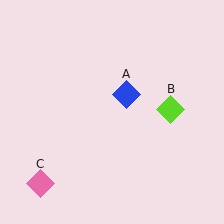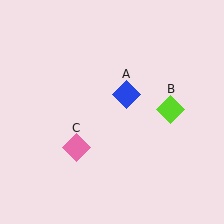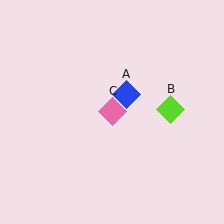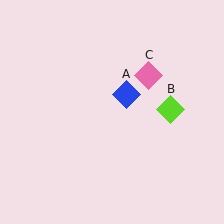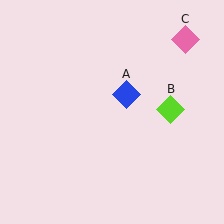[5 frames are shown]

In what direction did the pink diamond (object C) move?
The pink diamond (object C) moved up and to the right.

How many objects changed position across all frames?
1 object changed position: pink diamond (object C).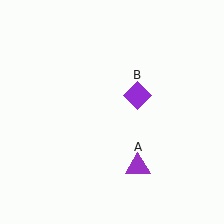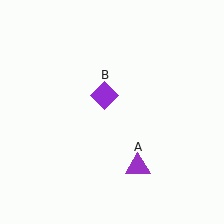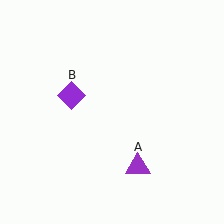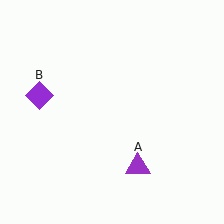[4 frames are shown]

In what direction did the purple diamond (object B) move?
The purple diamond (object B) moved left.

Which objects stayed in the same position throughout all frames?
Purple triangle (object A) remained stationary.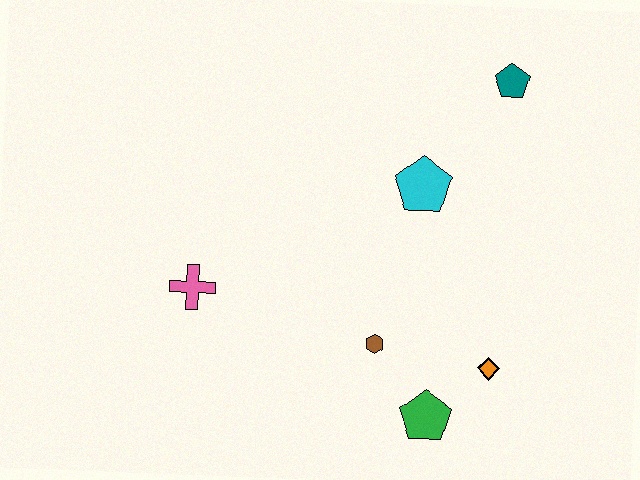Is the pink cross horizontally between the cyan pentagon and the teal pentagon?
No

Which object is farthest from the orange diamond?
The pink cross is farthest from the orange diamond.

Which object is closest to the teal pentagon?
The cyan pentagon is closest to the teal pentagon.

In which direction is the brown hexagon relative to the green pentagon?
The brown hexagon is above the green pentagon.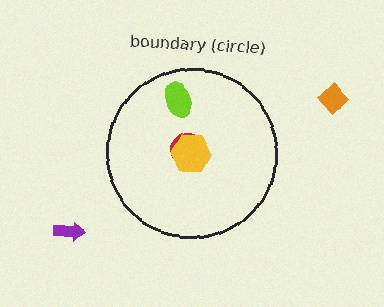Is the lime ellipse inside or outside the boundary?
Inside.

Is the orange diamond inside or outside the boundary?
Outside.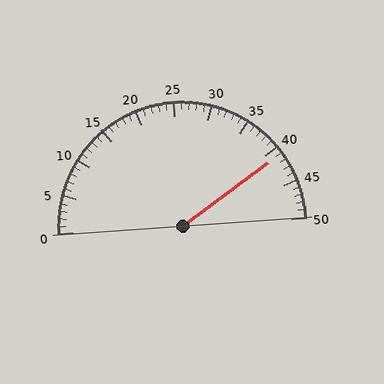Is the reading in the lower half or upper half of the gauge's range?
The reading is in the upper half of the range (0 to 50).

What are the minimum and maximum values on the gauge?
The gauge ranges from 0 to 50.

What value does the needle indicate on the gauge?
The needle indicates approximately 41.